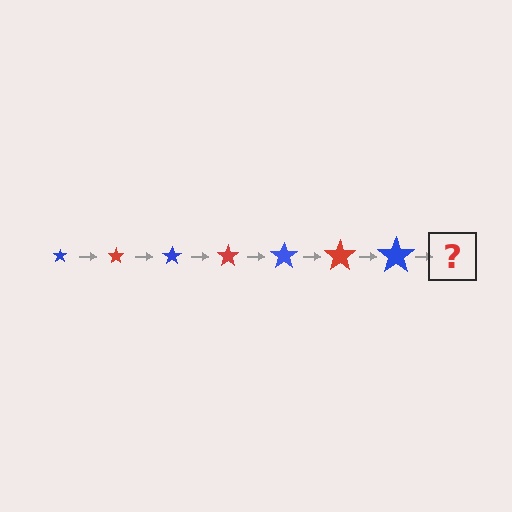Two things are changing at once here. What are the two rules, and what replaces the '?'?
The two rules are that the star grows larger each step and the color cycles through blue and red. The '?' should be a red star, larger than the previous one.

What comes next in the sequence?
The next element should be a red star, larger than the previous one.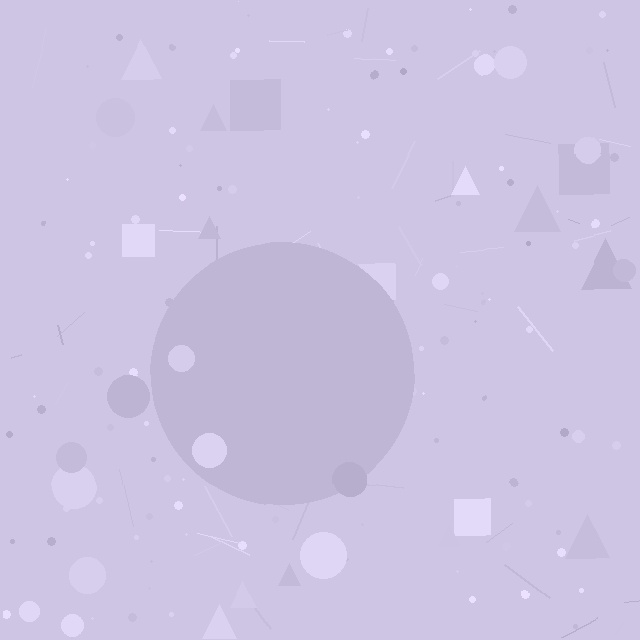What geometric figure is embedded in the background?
A circle is embedded in the background.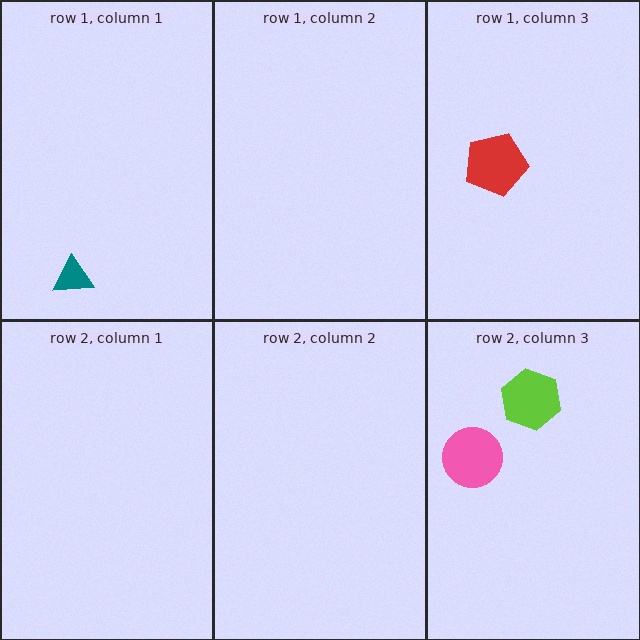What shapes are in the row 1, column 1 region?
The teal triangle.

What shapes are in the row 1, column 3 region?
The red pentagon.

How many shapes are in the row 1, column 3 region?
1.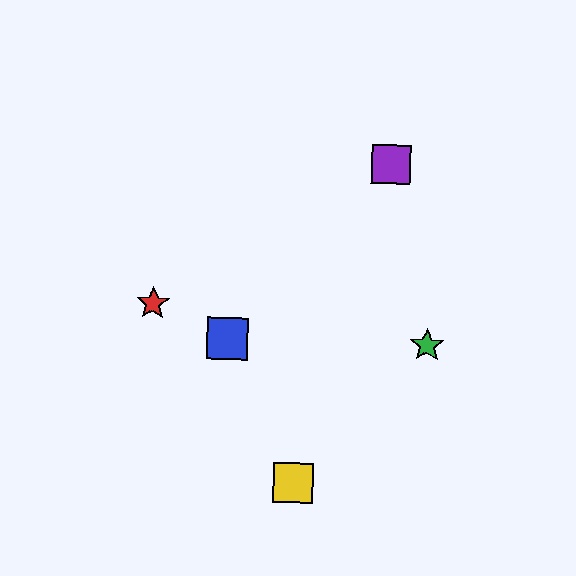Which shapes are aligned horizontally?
The blue square, the green star are aligned horizontally.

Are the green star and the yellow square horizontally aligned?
No, the green star is at y≈345 and the yellow square is at y≈483.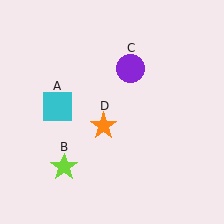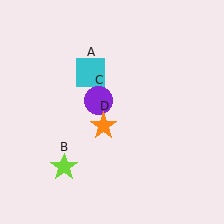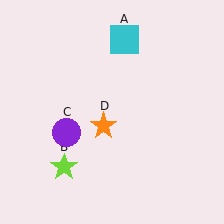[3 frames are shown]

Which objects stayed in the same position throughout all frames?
Lime star (object B) and orange star (object D) remained stationary.